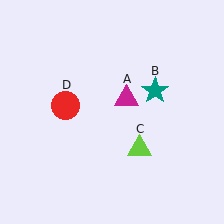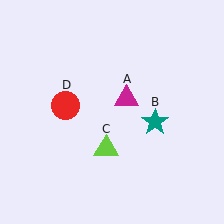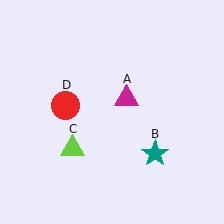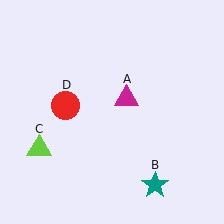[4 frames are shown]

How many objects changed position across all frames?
2 objects changed position: teal star (object B), lime triangle (object C).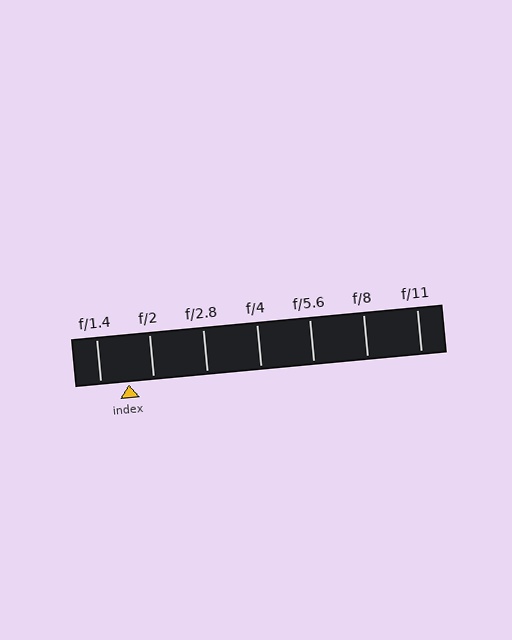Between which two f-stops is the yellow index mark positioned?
The index mark is between f/1.4 and f/2.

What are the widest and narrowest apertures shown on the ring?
The widest aperture shown is f/1.4 and the narrowest is f/11.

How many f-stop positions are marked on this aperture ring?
There are 7 f-stop positions marked.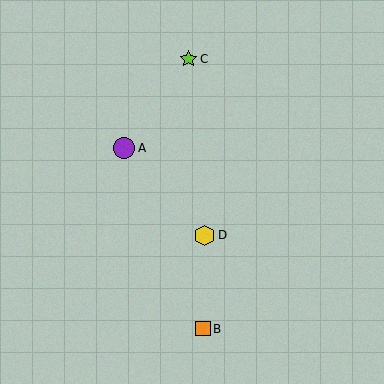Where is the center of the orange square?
The center of the orange square is at (203, 329).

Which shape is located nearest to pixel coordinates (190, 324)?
The orange square (labeled B) at (203, 329) is nearest to that location.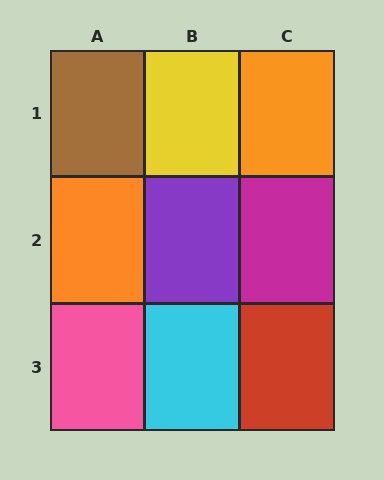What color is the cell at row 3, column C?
Red.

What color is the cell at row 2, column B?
Purple.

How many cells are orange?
2 cells are orange.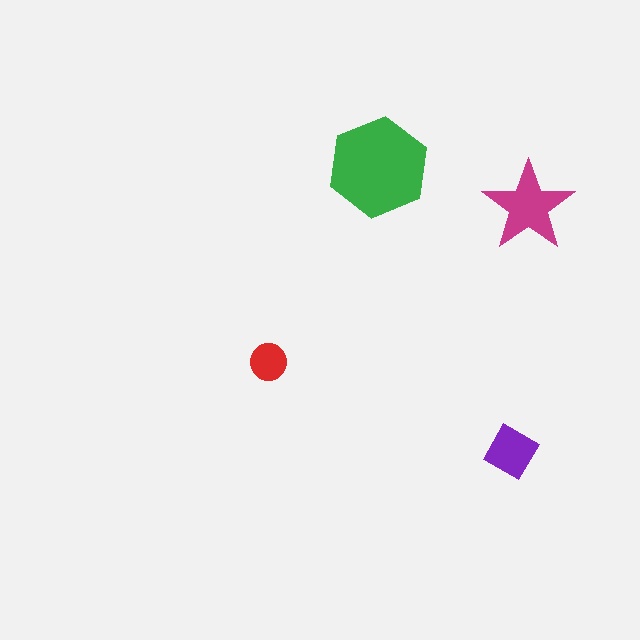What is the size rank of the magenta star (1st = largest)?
2nd.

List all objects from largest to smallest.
The green hexagon, the magenta star, the purple diamond, the red circle.